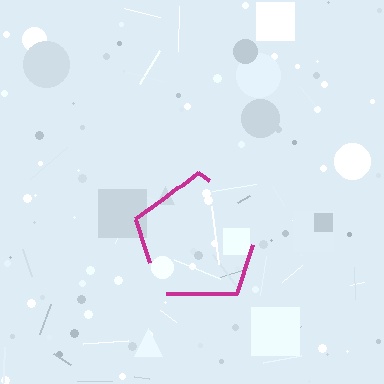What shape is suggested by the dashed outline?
The dashed outline suggests a pentagon.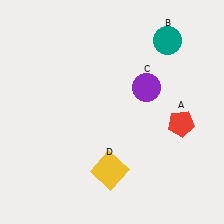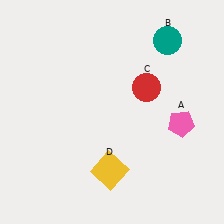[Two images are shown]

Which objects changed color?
A changed from red to pink. C changed from purple to red.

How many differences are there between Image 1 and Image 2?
There are 2 differences between the two images.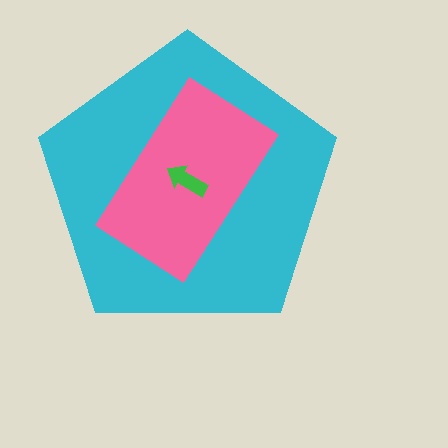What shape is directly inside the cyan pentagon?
The pink rectangle.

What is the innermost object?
The green arrow.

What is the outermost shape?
The cyan pentagon.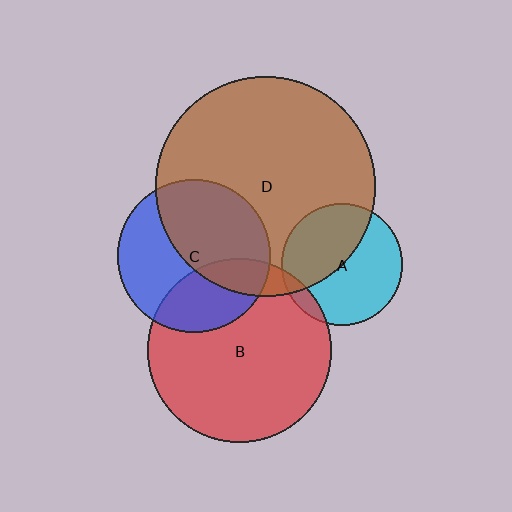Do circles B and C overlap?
Yes.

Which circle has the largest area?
Circle D (brown).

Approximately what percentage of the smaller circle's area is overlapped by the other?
Approximately 30%.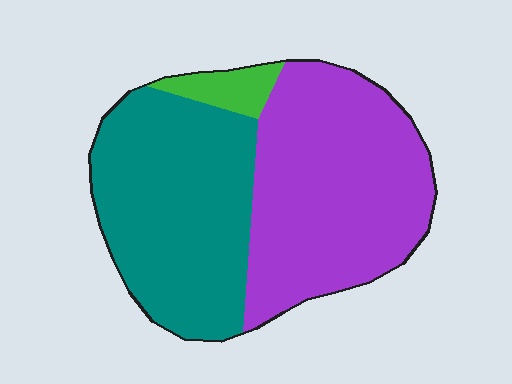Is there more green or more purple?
Purple.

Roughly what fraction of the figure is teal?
Teal covers 45% of the figure.